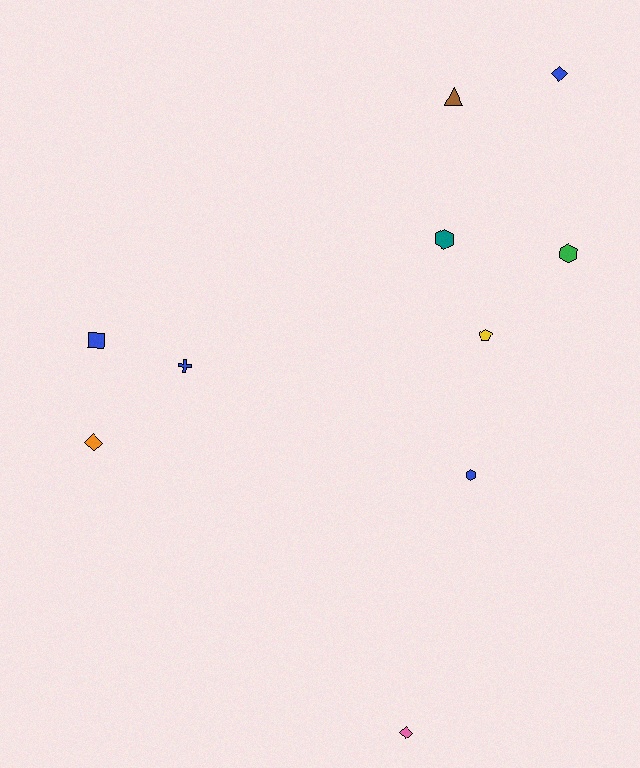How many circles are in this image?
There are no circles.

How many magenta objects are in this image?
There are no magenta objects.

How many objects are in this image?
There are 10 objects.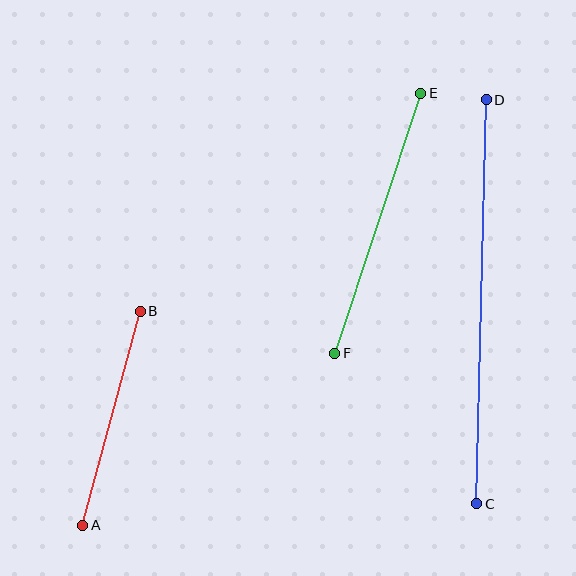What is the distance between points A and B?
The distance is approximately 222 pixels.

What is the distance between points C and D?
The distance is approximately 404 pixels.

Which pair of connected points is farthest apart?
Points C and D are farthest apart.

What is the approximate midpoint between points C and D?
The midpoint is at approximately (482, 302) pixels.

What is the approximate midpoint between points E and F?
The midpoint is at approximately (378, 223) pixels.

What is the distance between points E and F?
The distance is approximately 273 pixels.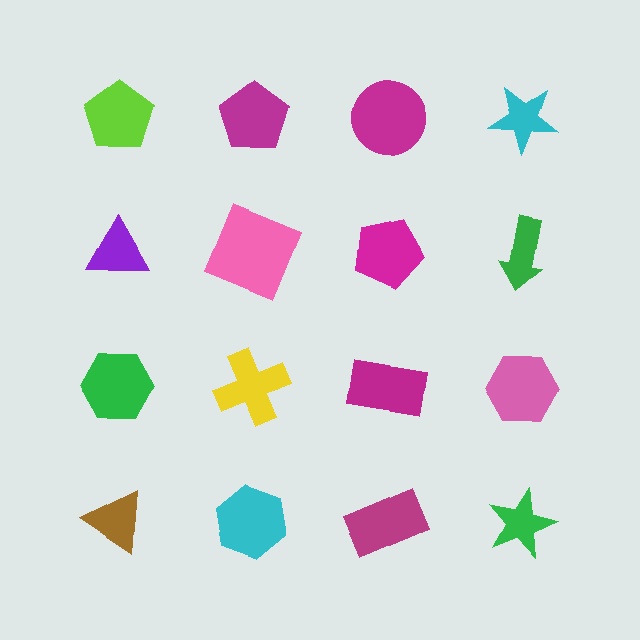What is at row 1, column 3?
A magenta circle.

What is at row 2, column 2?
A pink square.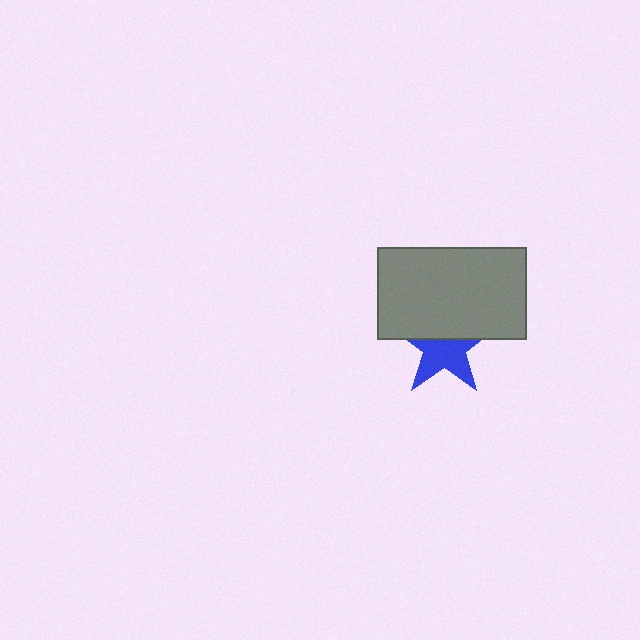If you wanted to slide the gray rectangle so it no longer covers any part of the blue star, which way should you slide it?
Slide it up — that is the most direct way to separate the two shapes.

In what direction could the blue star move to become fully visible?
The blue star could move down. That would shift it out from behind the gray rectangle entirely.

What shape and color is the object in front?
The object in front is a gray rectangle.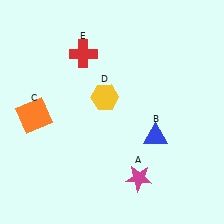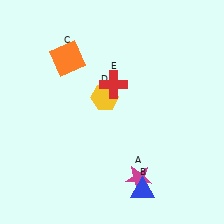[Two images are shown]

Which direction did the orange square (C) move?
The orange square (C) moved up.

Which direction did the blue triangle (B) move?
The blue triangle (B) moved down.